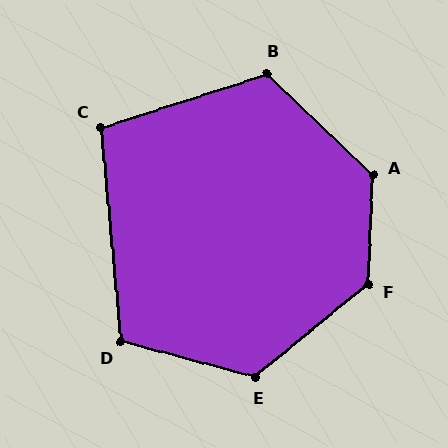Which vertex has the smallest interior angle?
C, at approximately 103 degrees.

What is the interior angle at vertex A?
Approximately 132 degrees (obtuse).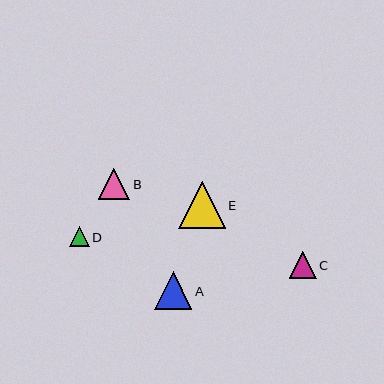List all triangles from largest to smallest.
From largest to smallest: E, A, B, C, D.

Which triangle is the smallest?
Triangle D is the smallest with a size of approximately 20 pixels.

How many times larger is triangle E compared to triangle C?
Triangle E is approximately 1.7 times the size of triangle C.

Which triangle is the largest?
Triangle E is the largest with a size of approximately 47 pixels.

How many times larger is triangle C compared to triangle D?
Triangle C is approximately 1.3 times the size of triangle D.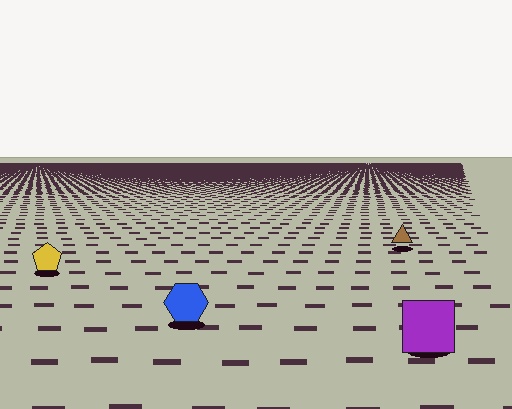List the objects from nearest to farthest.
From nearest to farthest: the purple square, the blue hexagon, the yellow pentagon, the brown triangle.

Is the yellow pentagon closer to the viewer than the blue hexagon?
No. The blue hexagon is closer — you can tell from the texture gradient: the ground texture is coarser near it.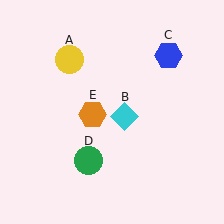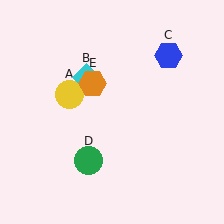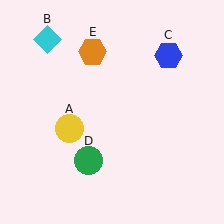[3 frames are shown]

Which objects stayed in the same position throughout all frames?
Blue hexagon (object C) and green circle (object D) remained stationary.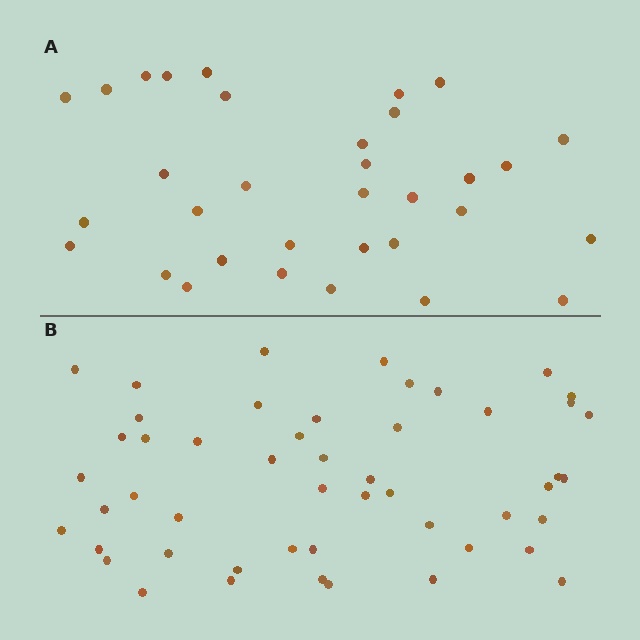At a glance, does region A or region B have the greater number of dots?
Region B (the bottom region) has more dots.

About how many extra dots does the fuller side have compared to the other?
Region B has approximately 15 more dots than region A.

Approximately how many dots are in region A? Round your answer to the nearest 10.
About 30 dots. (The exact count is 33, which rounds to 30.)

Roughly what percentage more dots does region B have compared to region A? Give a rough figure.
About 50% more.